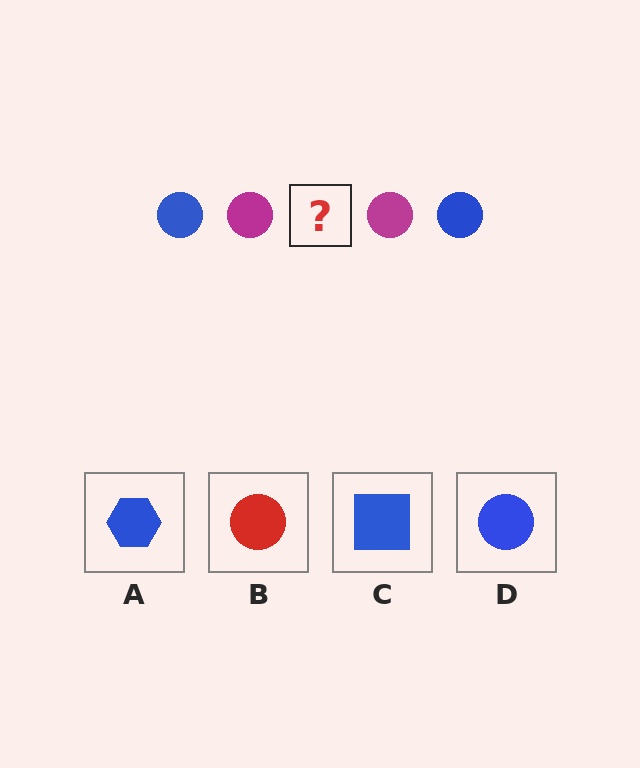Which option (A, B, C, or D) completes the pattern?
D.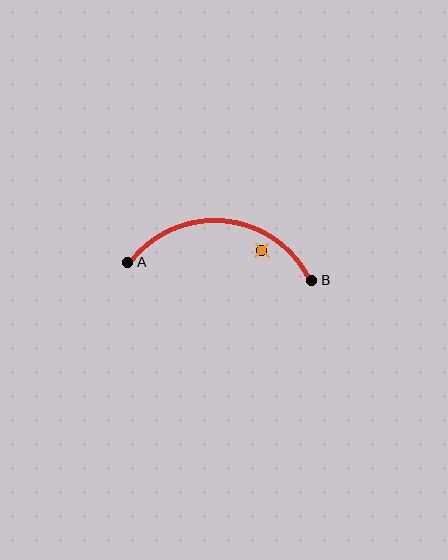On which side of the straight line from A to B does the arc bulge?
The arc bulges above the straight line connecting A and B.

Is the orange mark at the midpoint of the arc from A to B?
No — the orange mark does not lie on the arc at all. It sits slightly inside the curve.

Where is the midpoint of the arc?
The arc midpoint is the point on the curve farthest from the straight line joining A and B. It sits above that line.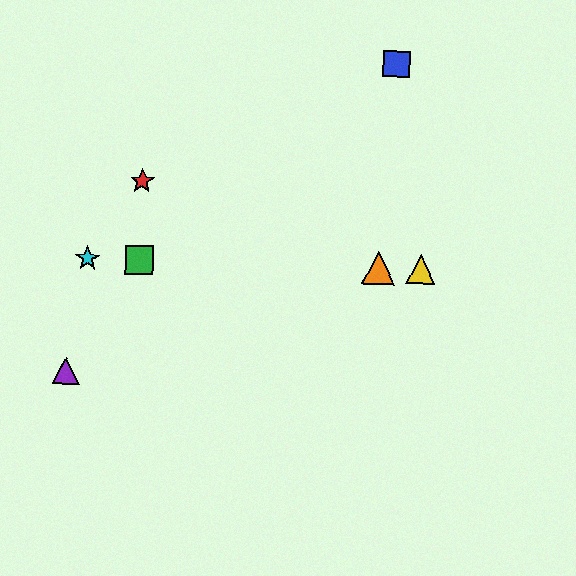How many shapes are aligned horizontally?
4 shapes (the green square, the yellow triangle, the orange triangle, the cyan star) are aligned horizontally.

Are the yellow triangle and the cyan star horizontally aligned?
Yes, both are at y≈269.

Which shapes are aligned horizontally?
The green square, the yellow triangle, the orange triangle, the cyan star are aligned horizontally.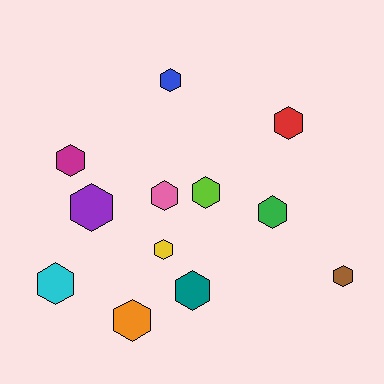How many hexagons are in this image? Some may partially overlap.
There are 12 hexagons.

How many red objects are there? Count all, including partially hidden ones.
There is 1 red object.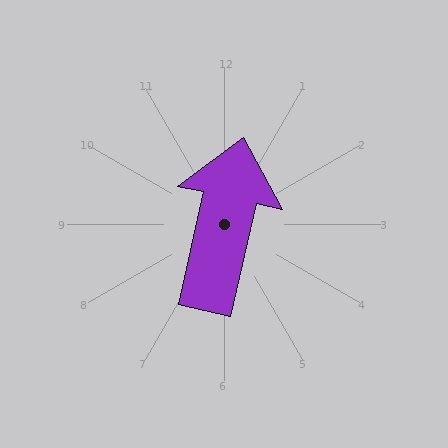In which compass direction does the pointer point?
North.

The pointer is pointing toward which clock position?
Roughly 12 o'clock.